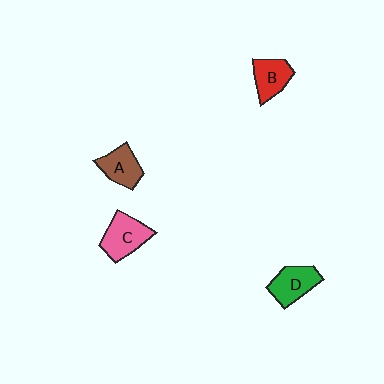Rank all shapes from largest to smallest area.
From largest to smallest: C (pink), D (green), A (brown), B (red).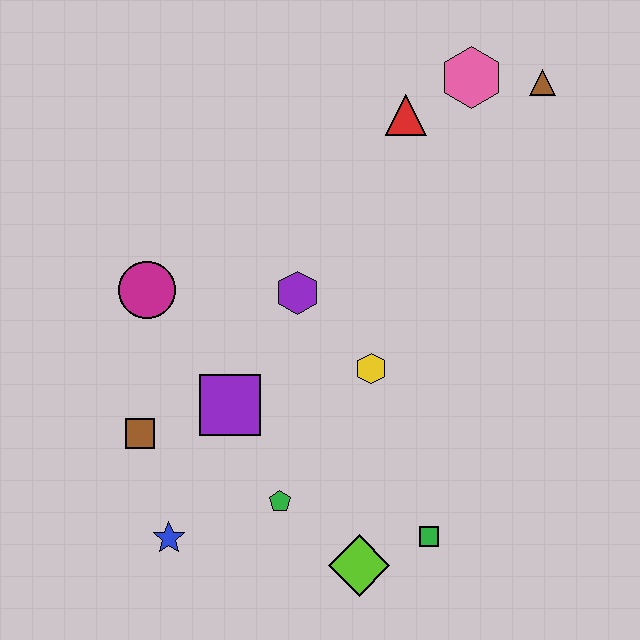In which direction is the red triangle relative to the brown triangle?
The red triangle is to the left of the brown triangle.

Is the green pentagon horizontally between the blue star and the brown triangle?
Yes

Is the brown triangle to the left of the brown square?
No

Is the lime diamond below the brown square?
Yes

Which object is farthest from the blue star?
The brown triangle is farthest from the blue star.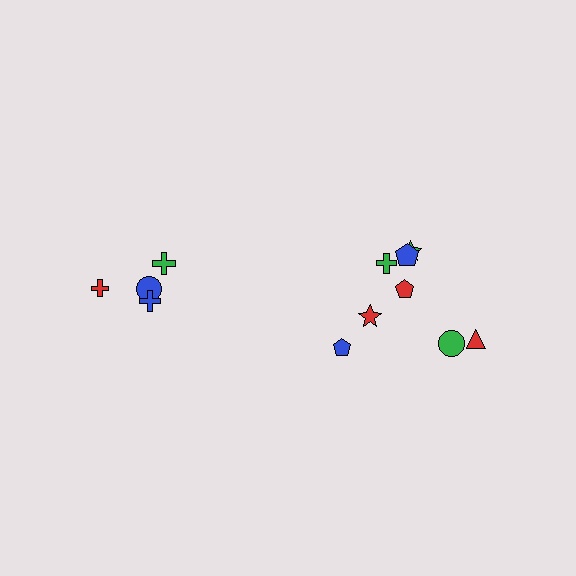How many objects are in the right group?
There are 8 objects.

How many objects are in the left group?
There are 4 objects.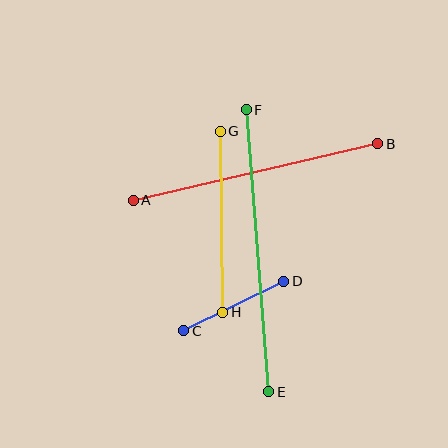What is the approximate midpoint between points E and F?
The midpoint is at approximately (258, 251) pixels.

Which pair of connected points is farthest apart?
Points E and F are farthest apart.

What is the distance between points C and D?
The distance is approximately 112 pixels.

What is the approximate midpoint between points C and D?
The midpoint is at approximately (234, 306) pixels.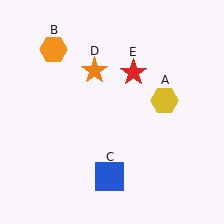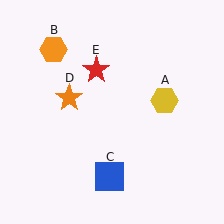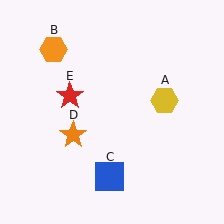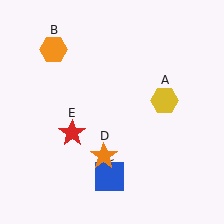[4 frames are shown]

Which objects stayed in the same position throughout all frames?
Yellow hexagon (object A) and orange hexagon (object B) and blue square (object C) remained stationary.